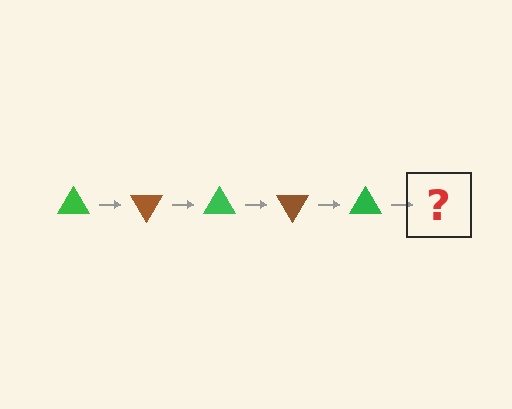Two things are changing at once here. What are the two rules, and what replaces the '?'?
The two rules are that it rotates 60 degrees each step and the color cycles through green and brown. The '?' should be a brown triangle, rotated 300 degrees from the start.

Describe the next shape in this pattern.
It should be a brown triangle, rotated 300 degrees from the start.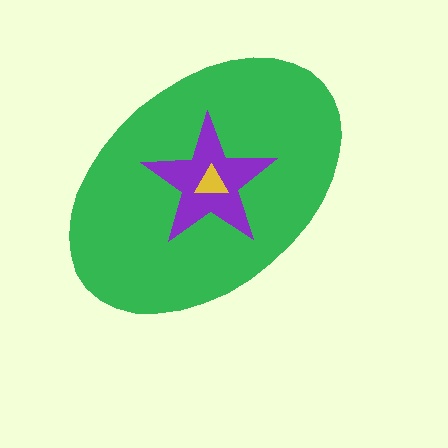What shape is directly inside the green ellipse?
The purple star.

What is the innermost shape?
The yellow triangle.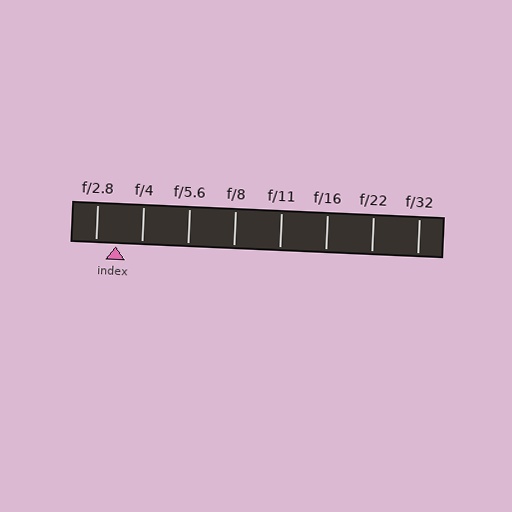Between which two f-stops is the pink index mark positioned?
The index mark is between f/2.8 and f/4.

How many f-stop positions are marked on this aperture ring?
There are 8 f-stop positions marked.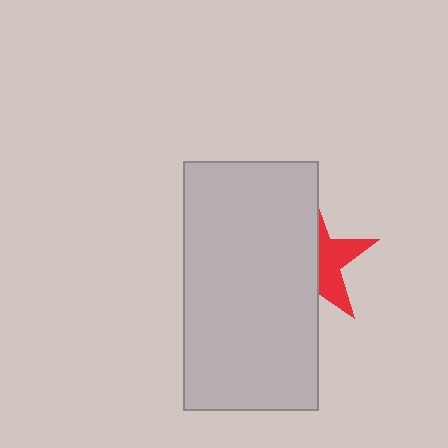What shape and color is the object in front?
The object in front is a light gray rectangle.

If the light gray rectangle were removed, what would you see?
You would see the complete red star.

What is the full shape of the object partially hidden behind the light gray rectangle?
The partially hidden object is a red star.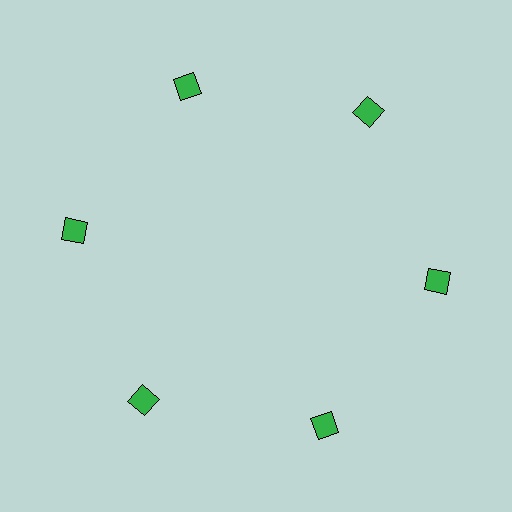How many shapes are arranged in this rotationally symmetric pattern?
There are 6 shapes, arranged in 6 groups of 1.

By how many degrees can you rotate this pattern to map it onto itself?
The pattern maps onto itself every 60 degrees of rotation.